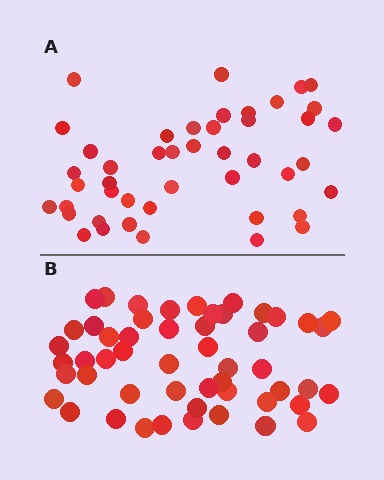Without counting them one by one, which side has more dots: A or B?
Region B (the bottom region) has more dots.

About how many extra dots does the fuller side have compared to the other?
Region B has roughly 8 or so more dots than region A.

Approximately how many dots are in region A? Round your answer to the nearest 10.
About 40 dots. (The exact count is 45, which rounds to 40.)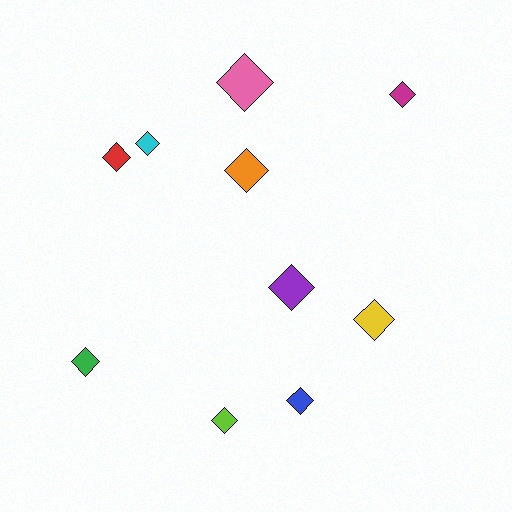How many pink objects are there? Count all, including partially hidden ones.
There is 1 pink object.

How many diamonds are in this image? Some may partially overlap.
There are 10 diamonds.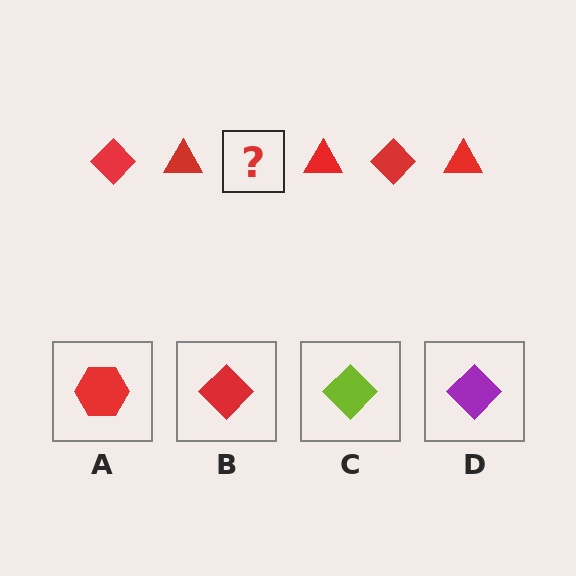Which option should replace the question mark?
Option B.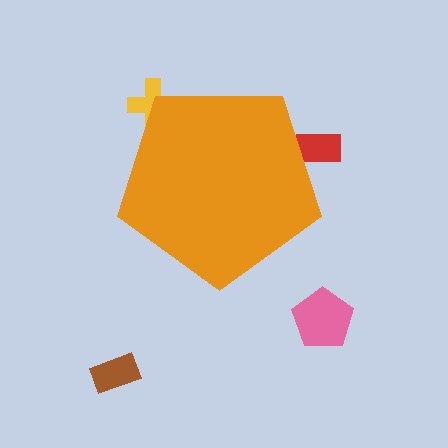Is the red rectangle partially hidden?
Yes, the red rectangle is partially hidden behind the orange pentagon.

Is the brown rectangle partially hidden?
No, the brown rectangle is fully visible.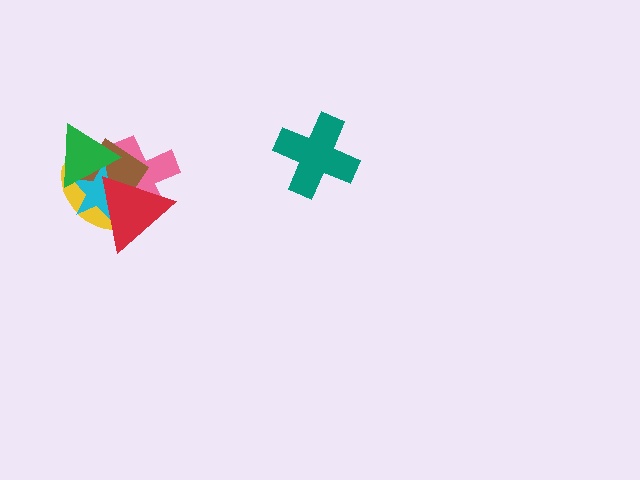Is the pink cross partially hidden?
Yes, it is partially covered by another shape.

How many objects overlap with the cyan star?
5 objects overlap with the cyan star.